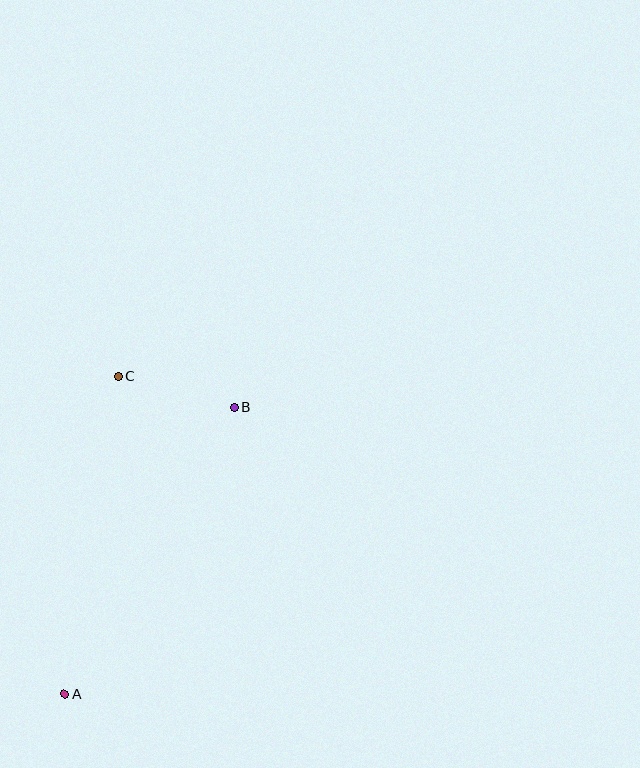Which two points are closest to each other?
Points B and C are closest to each other.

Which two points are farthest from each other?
Points A and B are farthest from each other.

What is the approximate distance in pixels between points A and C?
The distance between A and C is approximately 322 pixels.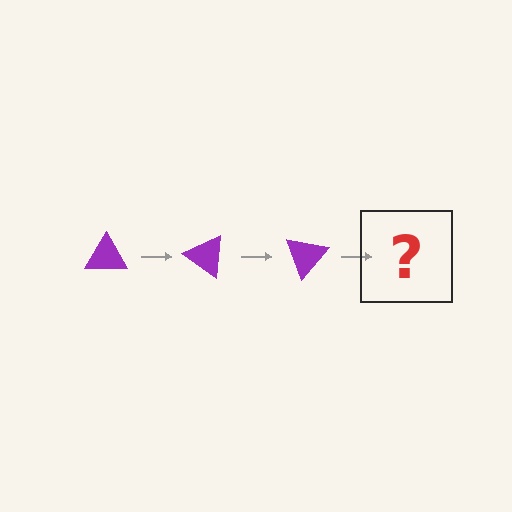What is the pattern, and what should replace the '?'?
The pattern is that the triangle rotates 35 degrees each step. The '?' should be a purple triangle rotated 105 degrees.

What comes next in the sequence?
The next element should be a purple triangle rotated 105 degrees.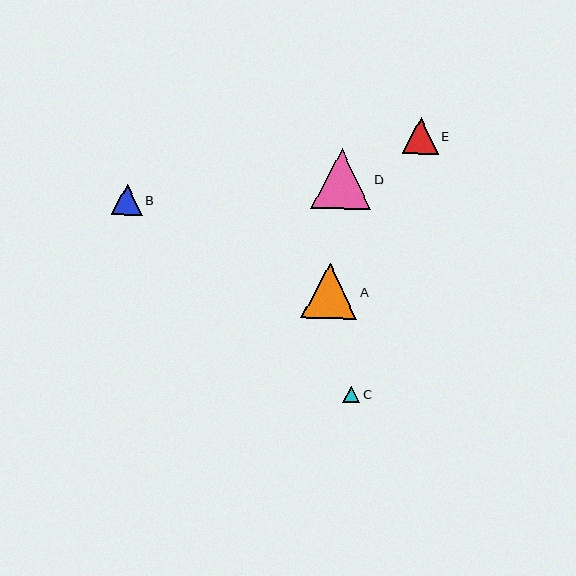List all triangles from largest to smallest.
From largest to smallest: D, A, E, B, C.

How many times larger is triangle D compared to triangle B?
Triangle D is approximately 2.0 times the size of triangle B.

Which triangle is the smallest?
Triangle C is the smallest with a size of approximately 17 pixels.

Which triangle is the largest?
Triangle D is the largest with a size of approximately 60 pixels.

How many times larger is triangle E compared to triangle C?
Triangle E is approximately 2.1 times the size of triangle C.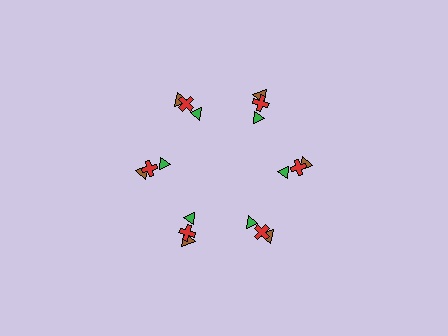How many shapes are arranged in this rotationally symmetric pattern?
There are 18 shapes, arranged in 6 groups of 3.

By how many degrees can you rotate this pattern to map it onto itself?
The pattern maps onto itself every 60 degrees of rotation.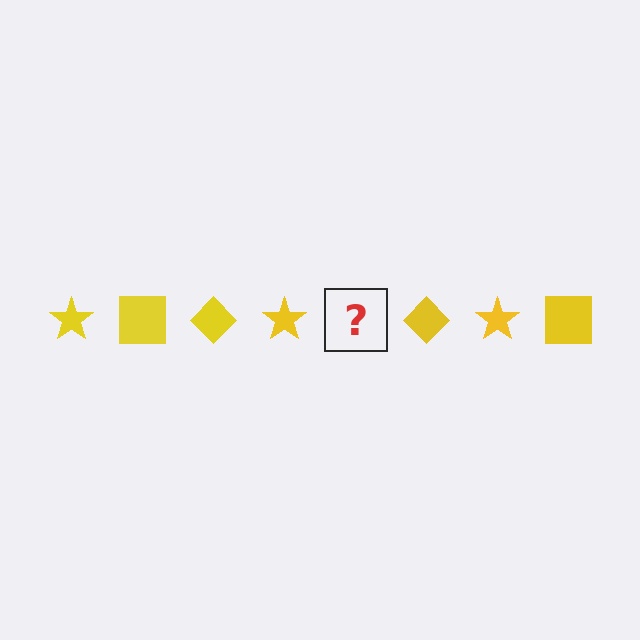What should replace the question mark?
The question mark should be replaced with a yellow square.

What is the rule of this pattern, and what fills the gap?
The rule is that the pattern cycles through star, square, diamond shapes in yellow. The gap should be filled with a yellow square.